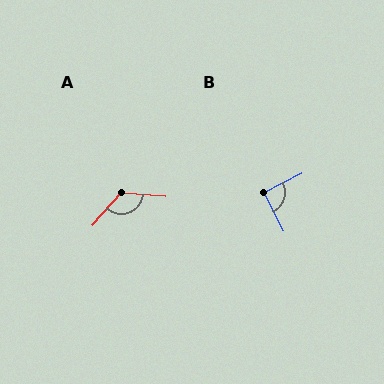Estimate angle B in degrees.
Approximately 90 degrees.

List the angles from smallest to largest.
B (90°), A (128°).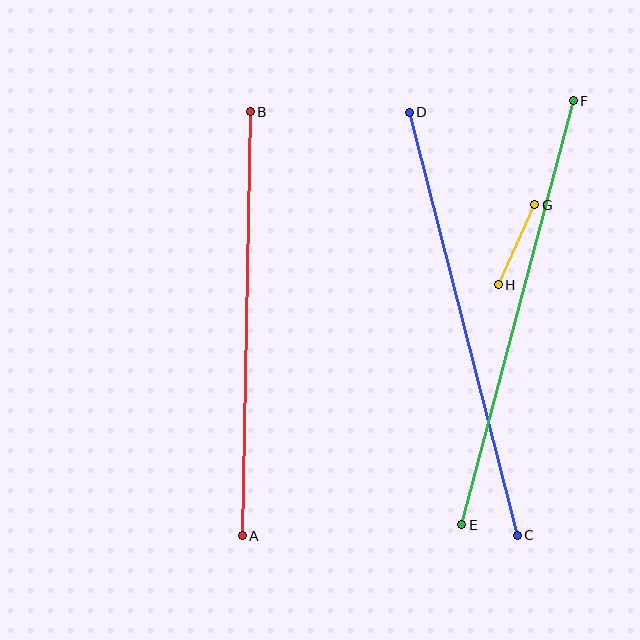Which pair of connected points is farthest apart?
Points E and F are farthest apart.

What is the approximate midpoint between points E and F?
The midpoint is at approximately (517, 313) pixels.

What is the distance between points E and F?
The distance is approximately 438 pixels.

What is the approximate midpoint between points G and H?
The midpoint is at approximately (516, 245) pixels.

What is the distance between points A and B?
The distance is approximately 424 pixels.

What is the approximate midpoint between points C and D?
The midpoint is at approximately (463, 324) pixels.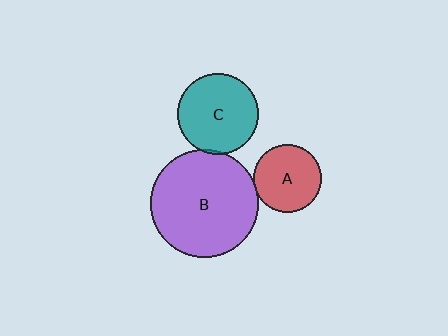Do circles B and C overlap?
Yes.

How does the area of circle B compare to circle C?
Approximately 1.8 times.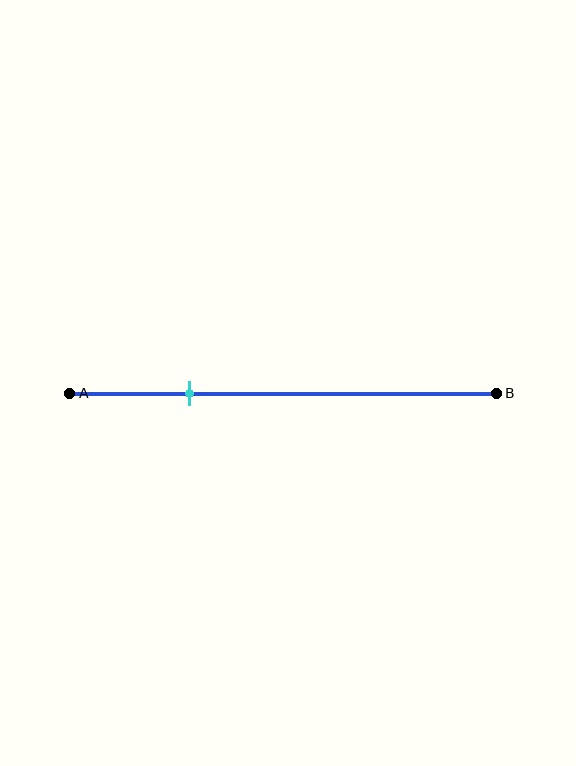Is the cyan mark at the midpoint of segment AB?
No, the mark is at about 30% from A, not at the 50% midpoint.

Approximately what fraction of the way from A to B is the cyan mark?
The cyan mark is approximately 30% of the way from A to B.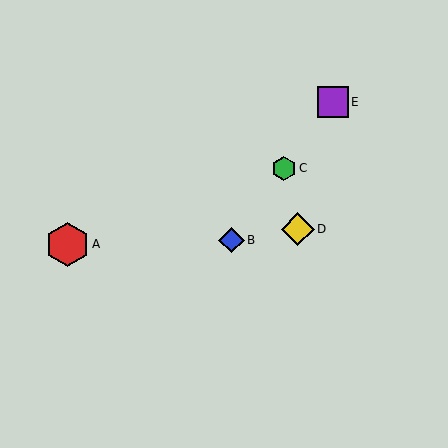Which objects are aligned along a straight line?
Objects B, C, E are aligned along a straight line.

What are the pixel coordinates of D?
Object D is at (298, 229).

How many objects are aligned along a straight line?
3 objects (B, C, E) are aligned along a straight line.